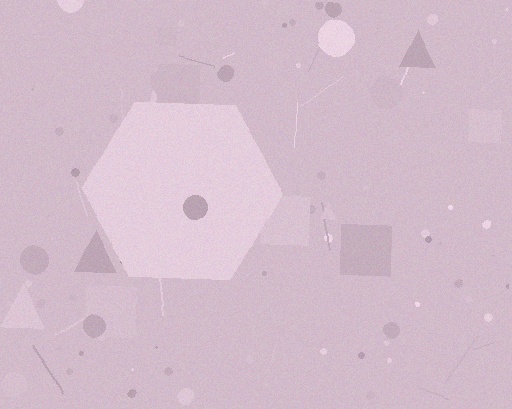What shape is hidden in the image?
A hexagon is hidden in the image.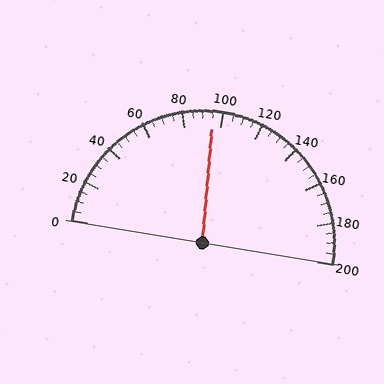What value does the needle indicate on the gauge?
The needle indicates approximately 95.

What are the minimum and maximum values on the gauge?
The gauge ranges from 0 to 200.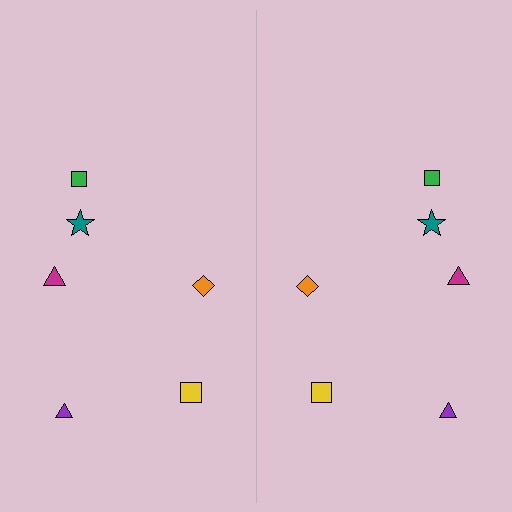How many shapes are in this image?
There are 12 shapes in this image.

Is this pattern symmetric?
Yes, this pattern has bilateral (reflection) symmetry.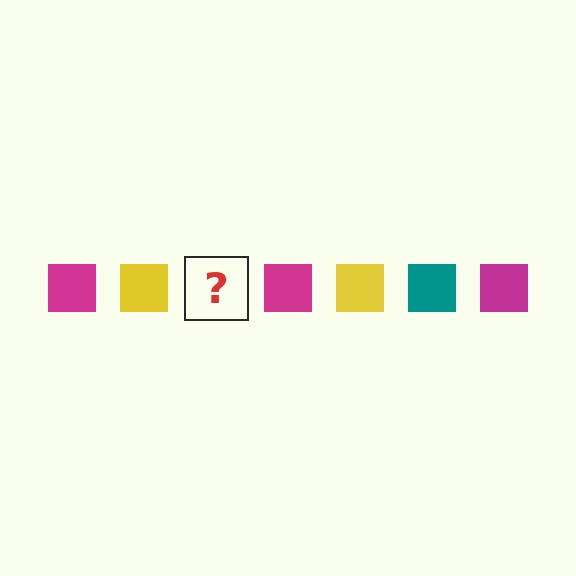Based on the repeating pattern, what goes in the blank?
The blank should be a teal square.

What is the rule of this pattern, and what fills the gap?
The rule is that the pattern cycles through magenta, yellow, teal squares. The gap should be filled with a teal square.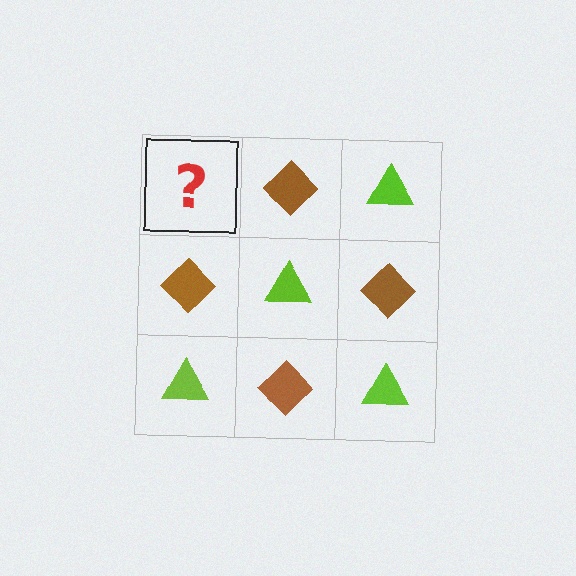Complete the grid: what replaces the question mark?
The question mark should be replaced with a lime triangle.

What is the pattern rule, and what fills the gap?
The rule is that it alternates lime triangle and brown diamond in a checkerboard pattern. The gap should be filled with a lime triangle.